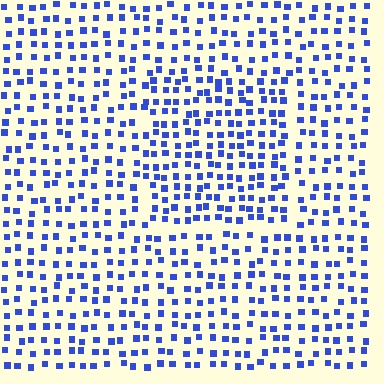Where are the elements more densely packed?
The elements are more densely packed inside the rectangle boundary.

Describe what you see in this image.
The image contains small blue elements arranged at two different densities. A rectangle-shaped region is visible where the elements are more densely packed than the surrounding area.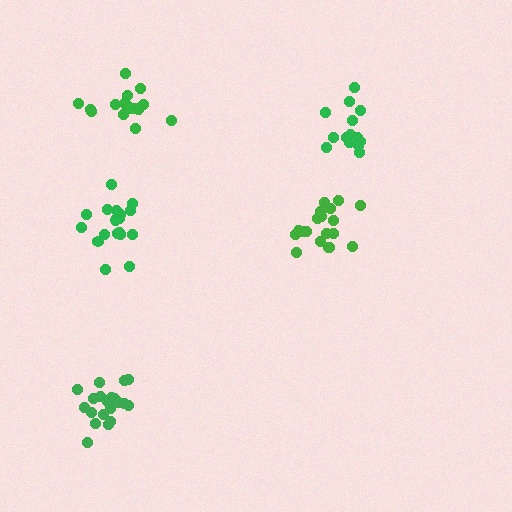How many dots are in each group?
Group 1: 14 dots, Group 2: 18 dots, Group 3: 20 dots, Group 4: 16 dots, Group 5: 20 dots (88 total).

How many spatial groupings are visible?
There are 5 spatial groupings.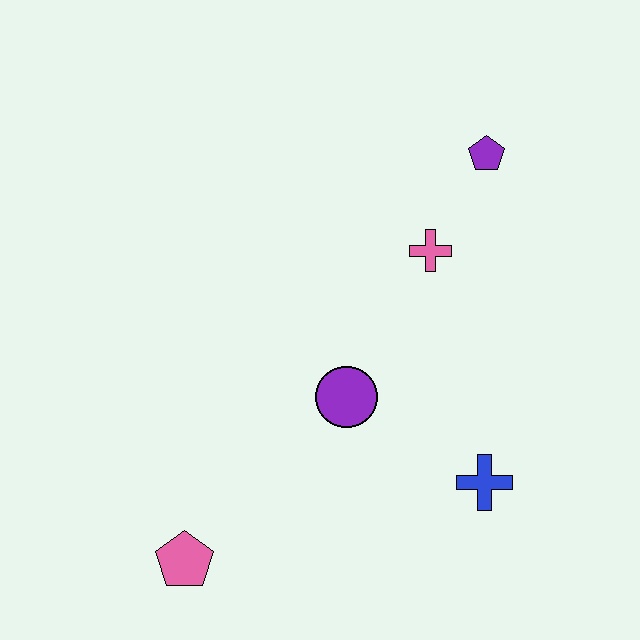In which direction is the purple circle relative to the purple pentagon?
The purple circle is below the purple pentagon.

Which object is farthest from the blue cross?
The purple pentagon is farthest from the blue cross.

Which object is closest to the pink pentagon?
The purple circle is closest to the pink pentagon.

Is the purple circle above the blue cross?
Yes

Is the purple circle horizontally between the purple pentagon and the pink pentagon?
Yes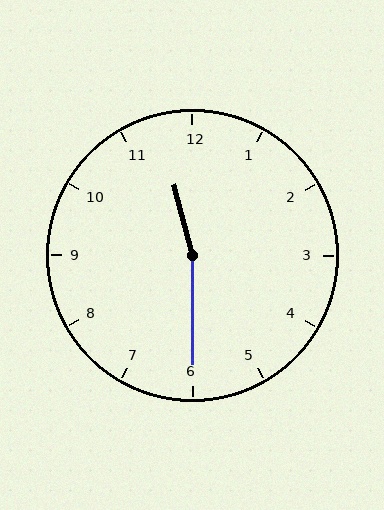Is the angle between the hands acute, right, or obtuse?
It is obtuse.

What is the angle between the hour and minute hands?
Approximately 165 degrees.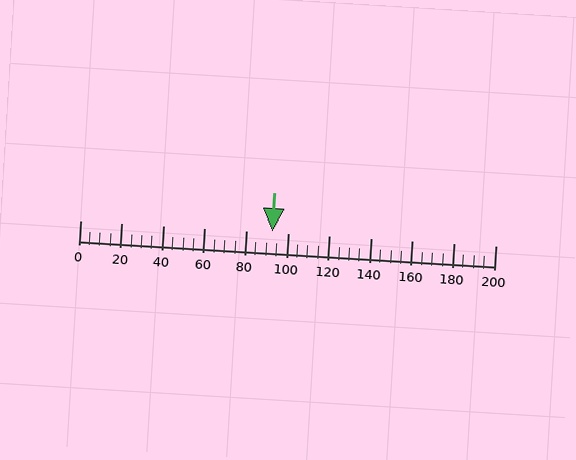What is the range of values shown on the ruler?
The ruler shows values from 0 to 200.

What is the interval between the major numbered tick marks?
The major tick marks are spaced 20 units apart.